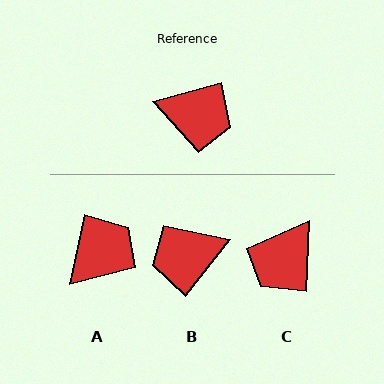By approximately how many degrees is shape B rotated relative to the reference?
Approximately 144 degrees clockwise.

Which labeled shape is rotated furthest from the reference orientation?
B, about 144 degrees away.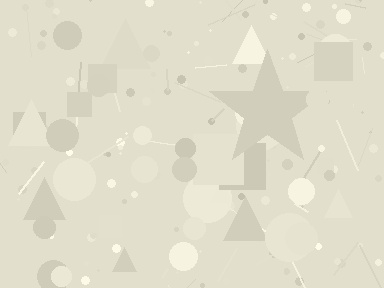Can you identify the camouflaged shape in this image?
The camouflaged shape is a star.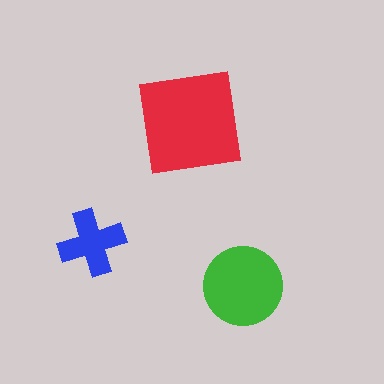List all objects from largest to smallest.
The red square, the green circle, the blue cross.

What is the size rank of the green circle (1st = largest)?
2nd.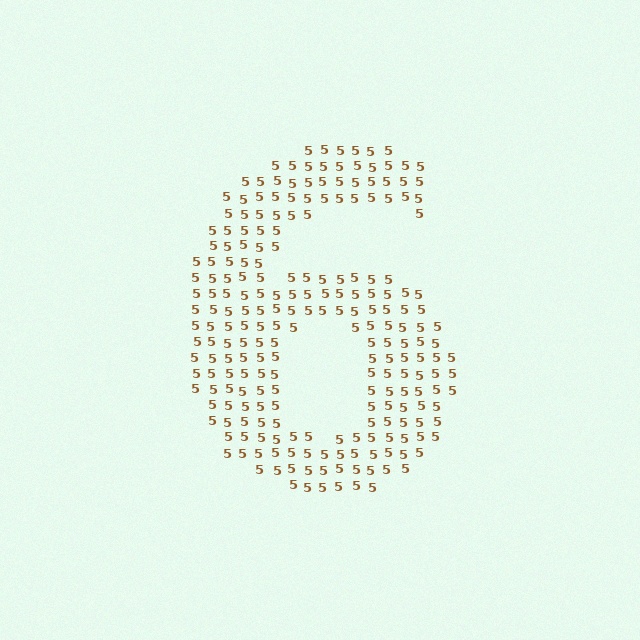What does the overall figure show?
The overall figure shows the digit 6.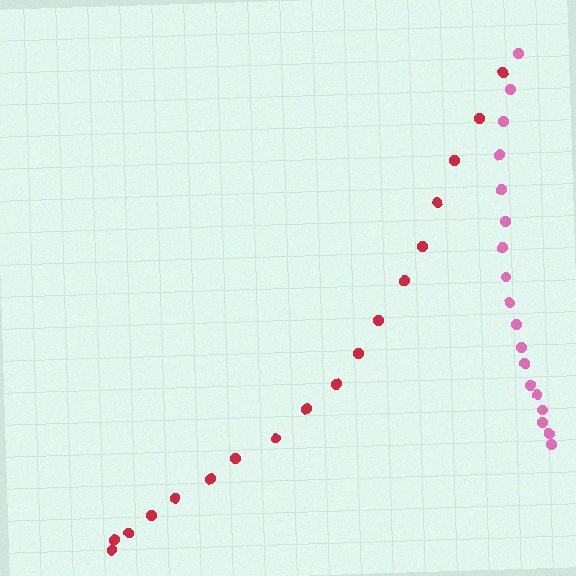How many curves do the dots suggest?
There are 2 distinct paths.